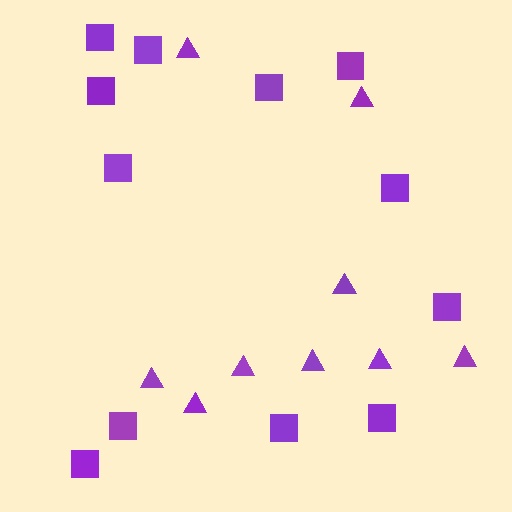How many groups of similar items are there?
There are 2 groups: one group of triangles (9) and one group of squares (12).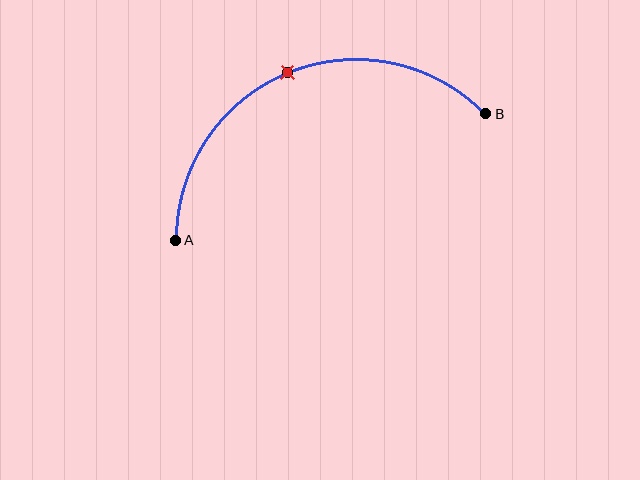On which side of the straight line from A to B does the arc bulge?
The arc bulges above the straight line connecting A and B.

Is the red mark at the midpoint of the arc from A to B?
Yes. The red mark lies on the arc at equal arc-length from both A and B — it is the arc midpoint.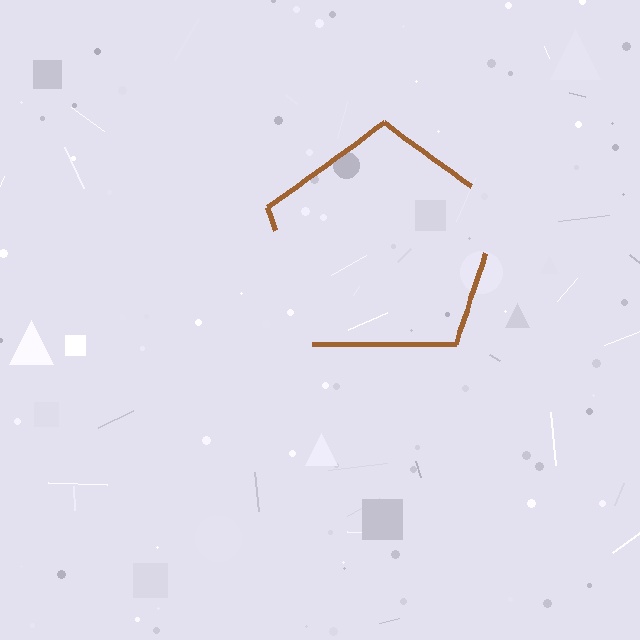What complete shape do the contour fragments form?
The contour fragments form a pentagon.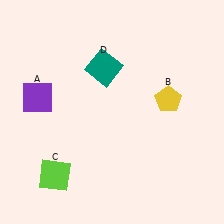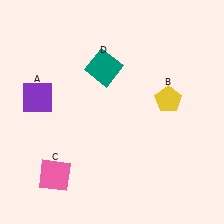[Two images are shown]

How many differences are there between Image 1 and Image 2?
There is 1 difference between the two images.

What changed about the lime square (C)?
In Image 1, C is lime. In Image 2, it changed to pink.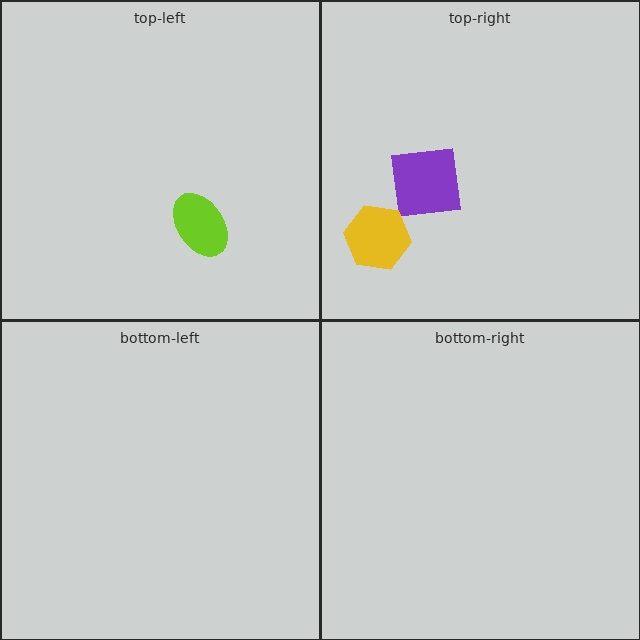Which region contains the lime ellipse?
The top-left region.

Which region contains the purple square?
The top-right region.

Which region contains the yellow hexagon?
The top-right region.